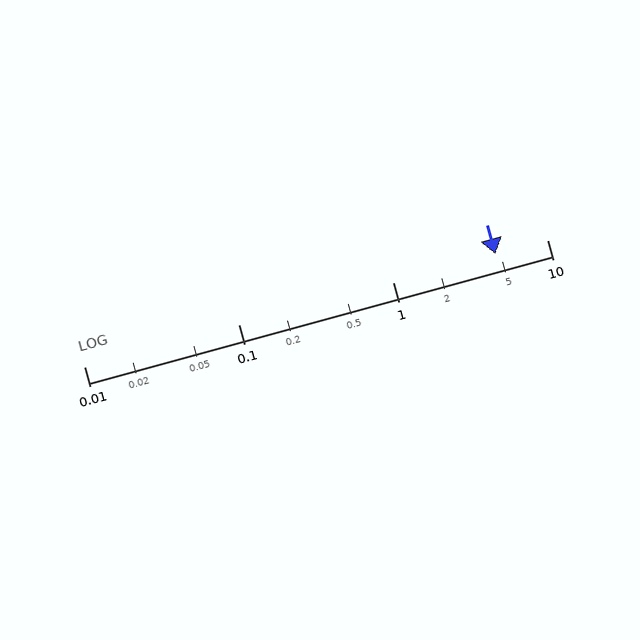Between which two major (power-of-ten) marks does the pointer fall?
The pointer is between 1 and 10.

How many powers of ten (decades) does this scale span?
The scale spans 3 decades, from 0.01 to 10.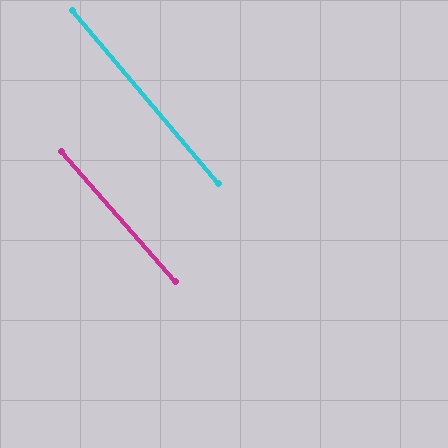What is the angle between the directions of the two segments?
Approximately 1 degree.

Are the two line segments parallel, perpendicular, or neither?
Parallel — their directions differ by only 1.4°.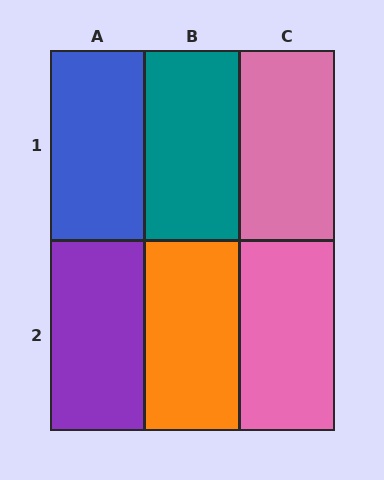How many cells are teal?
1 cell is teal.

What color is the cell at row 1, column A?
Blue.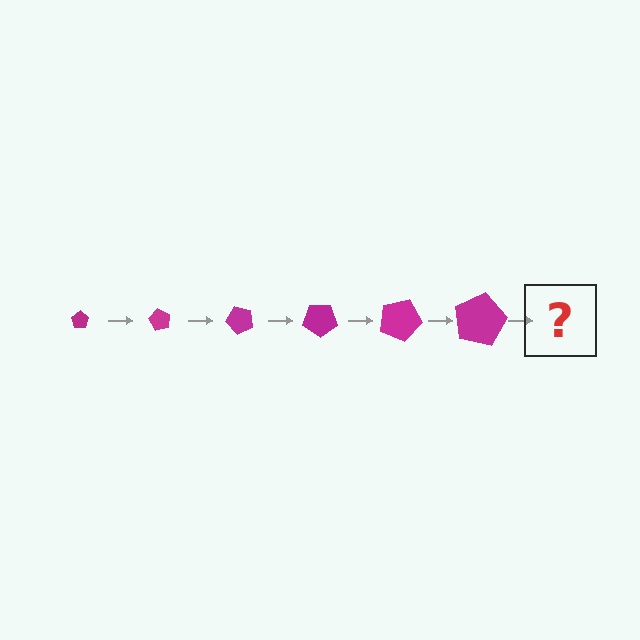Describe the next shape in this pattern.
It should be a pentagon, larger than the previous one and rotated 360 degrees from the start.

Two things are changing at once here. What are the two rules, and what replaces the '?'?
The two rules are that the pentagon grows larger each step and it rotates 60 degrees each step. The '?' should be a pentagon, larger than the previous one and rotated 360 degrees from the start.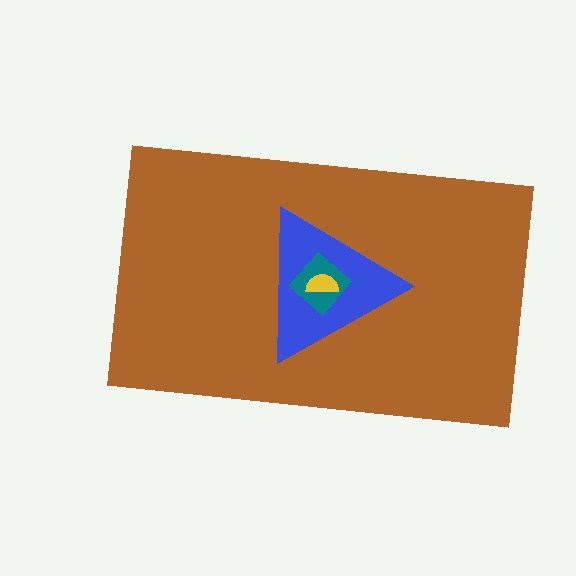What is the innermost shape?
The yellow semicircle.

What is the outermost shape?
The brown rectangle.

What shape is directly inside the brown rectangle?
The blue triangle.